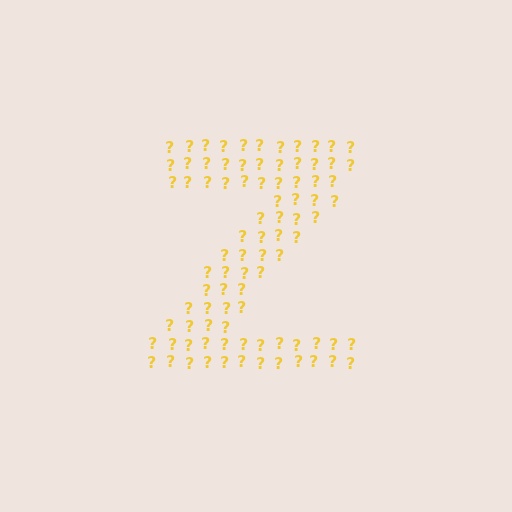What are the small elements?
The small elements are question marks.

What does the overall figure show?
The overall figure shows the letter Z.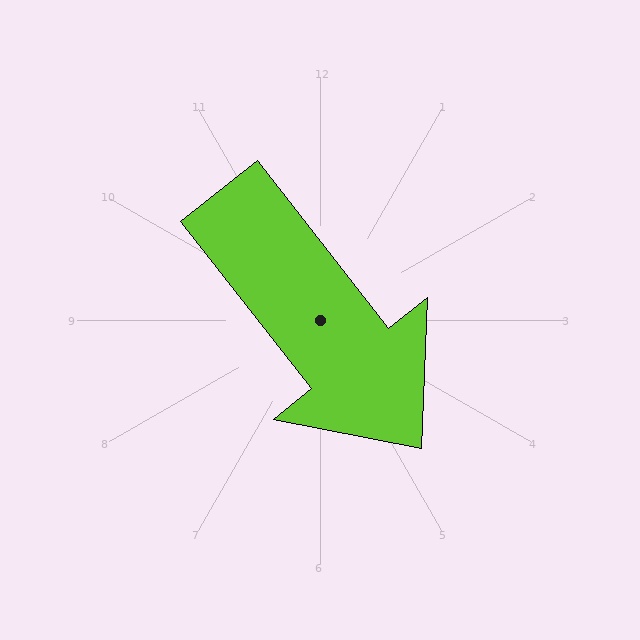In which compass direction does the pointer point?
Southeast.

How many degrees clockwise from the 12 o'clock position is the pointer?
Approximately 142 degrees.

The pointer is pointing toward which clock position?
Roughly 5 o'clock.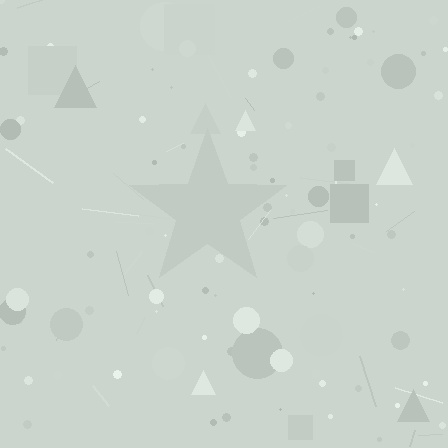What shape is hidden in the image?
A star is hidden in the image.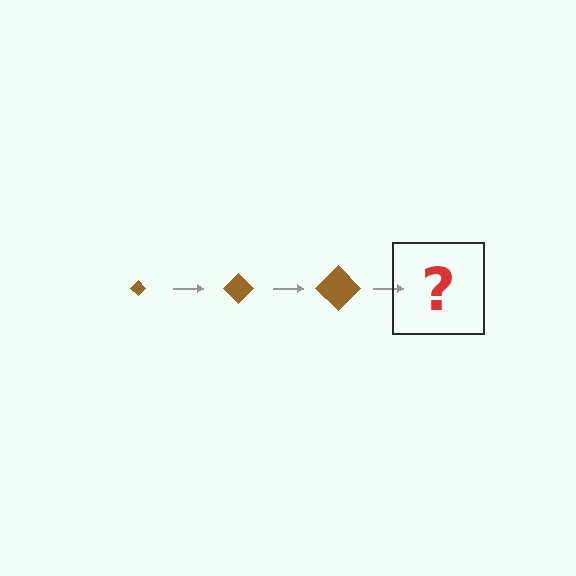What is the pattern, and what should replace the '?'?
The pattern is that the diamond gets progressively larger each step. The '?' should be a brown diamond, larger than the previous one.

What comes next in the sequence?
The next element should be a brown diamond, larger than the previous one.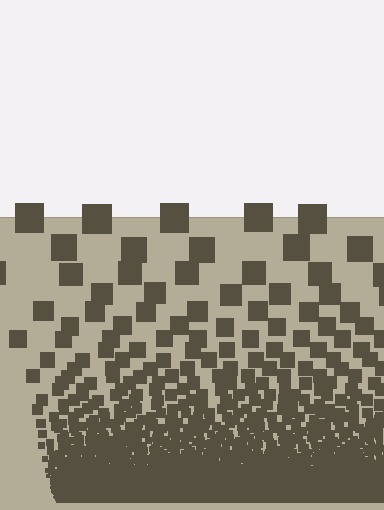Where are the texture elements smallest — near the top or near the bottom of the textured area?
Near the bottom.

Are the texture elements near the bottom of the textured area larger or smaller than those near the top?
Smaller. The gradient is inverted — elements near the bottom are smaller and denser.